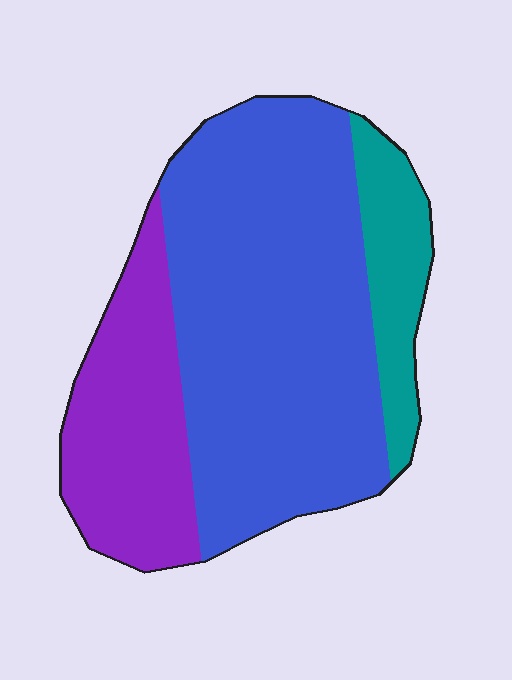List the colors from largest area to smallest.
From largest to smallest: blue, purple, teal.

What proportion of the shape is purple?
Purple takes up about one quarter (1/4) of the shape.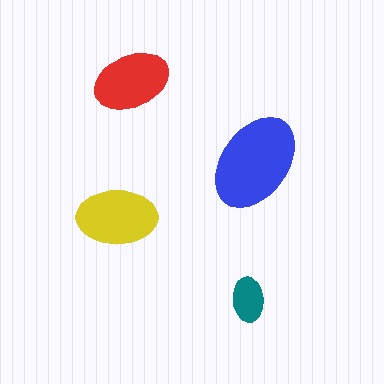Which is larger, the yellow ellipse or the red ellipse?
The yellow one.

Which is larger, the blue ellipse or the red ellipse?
The blue one.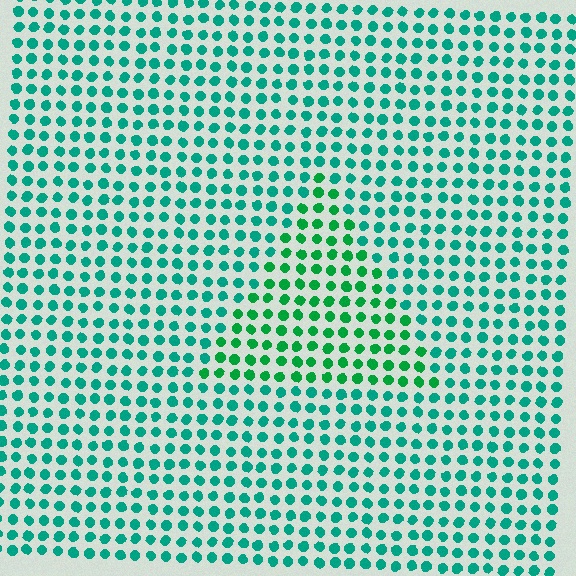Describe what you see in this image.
The image is filled with small teal elements in a uniform arrangement. A triangle-shaped region is visible where the elements are tinted to a slightly different hue, forming a subtle color boundary.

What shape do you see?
I see a triangle.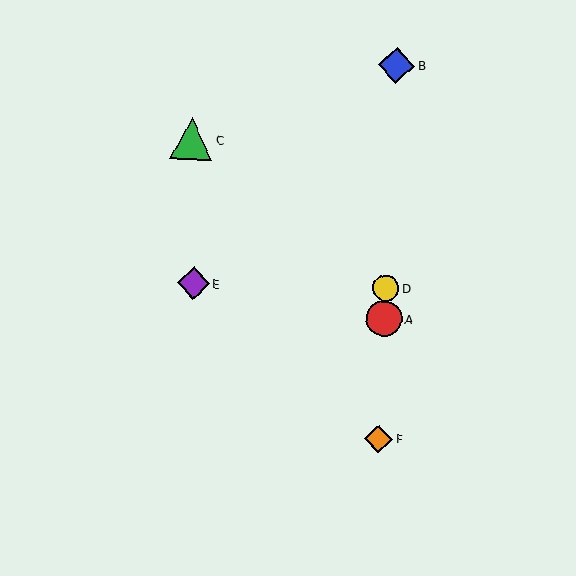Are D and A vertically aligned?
Yes, both are at x≈386.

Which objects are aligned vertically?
Objects A, B, D, F are aligned vertically.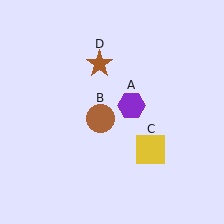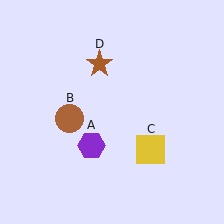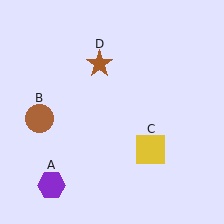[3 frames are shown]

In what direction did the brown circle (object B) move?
The brown circle (object B) moved left.